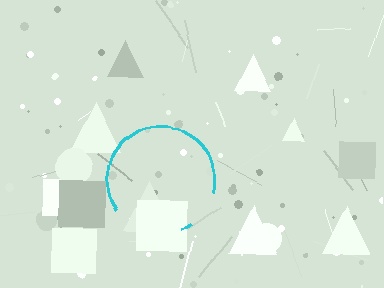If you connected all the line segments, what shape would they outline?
They would outline a circle.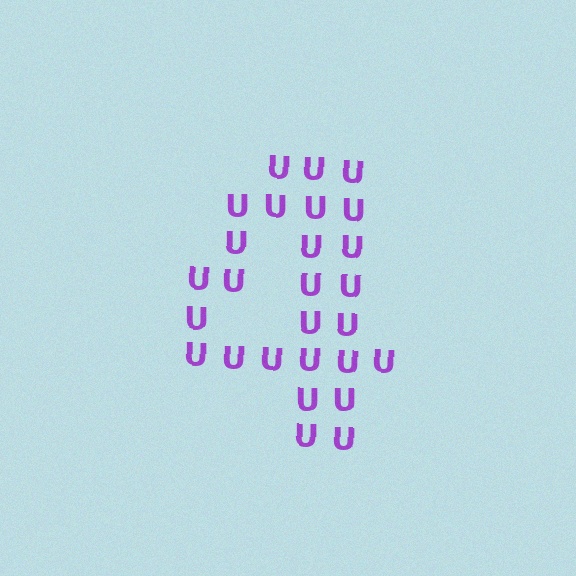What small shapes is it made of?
It is made of small letter U's.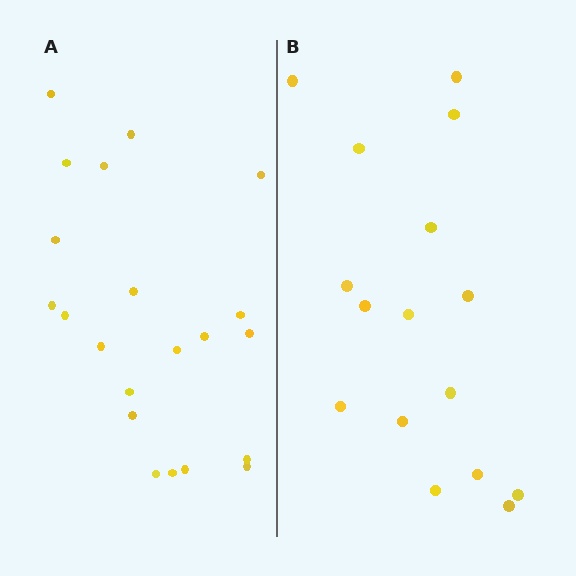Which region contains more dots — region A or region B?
Region A (the left region) has more dots.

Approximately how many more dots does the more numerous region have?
Region A has about 5 more dots than region B.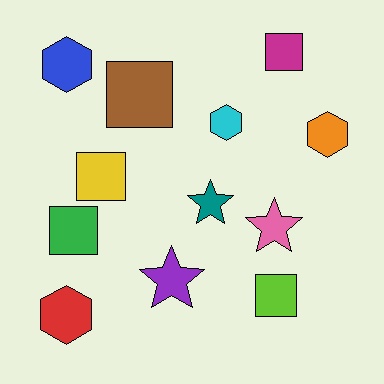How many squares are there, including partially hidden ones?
There are 5 squares.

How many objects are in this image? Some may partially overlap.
There are 12 objects.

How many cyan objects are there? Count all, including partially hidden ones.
There is 1 cyan object.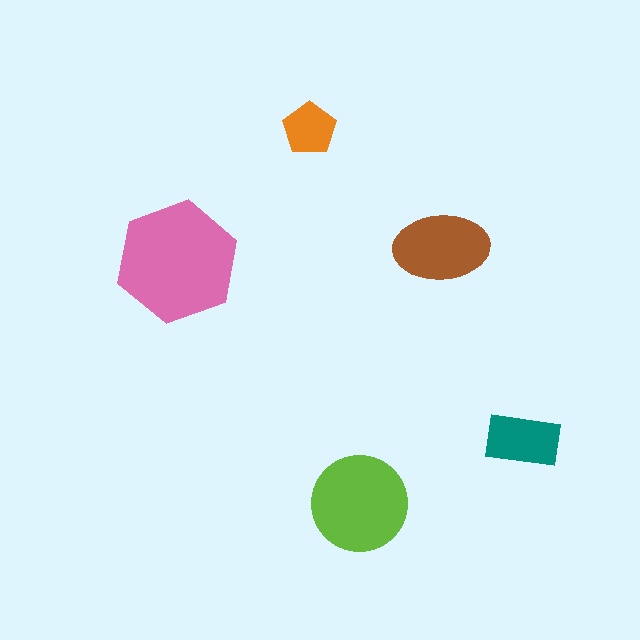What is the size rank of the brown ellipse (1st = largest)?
3rd.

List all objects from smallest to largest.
The orange pentagon, the teal rectangle, the brown ellipse, the lime circle, the pink hexagon.